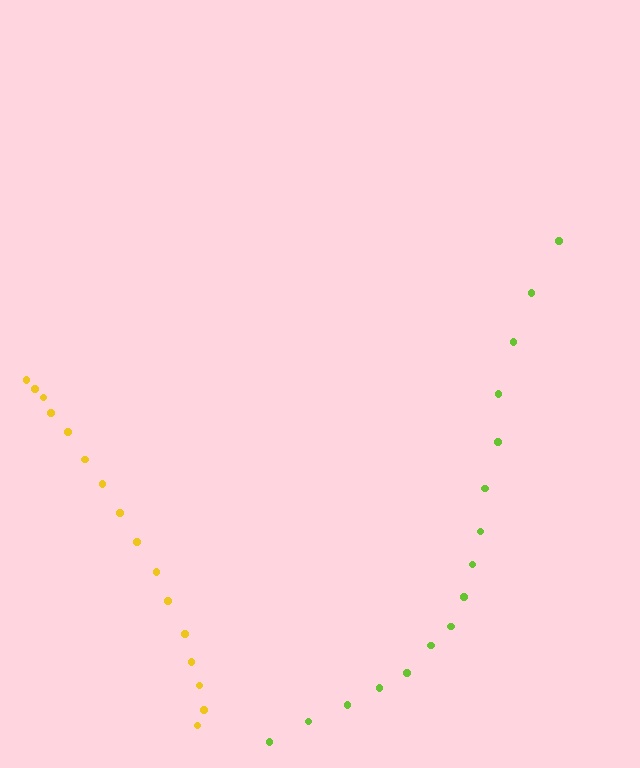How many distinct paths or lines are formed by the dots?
There are 2 distinct paths.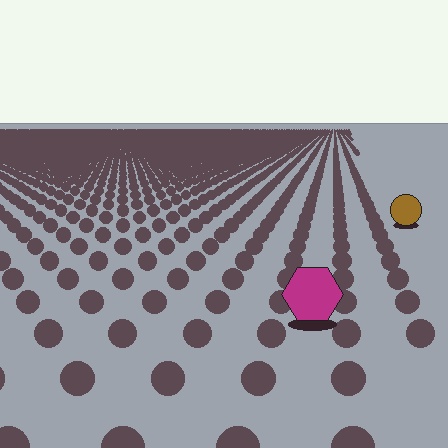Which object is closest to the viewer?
The magenta hexagon is closest. The texture marks near it are larger and more spread out.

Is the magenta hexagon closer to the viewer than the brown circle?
Yes. The magenta hexagon is closer — you can tell from the texture gradient: the ground texture is coarser near it.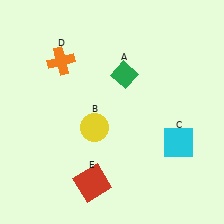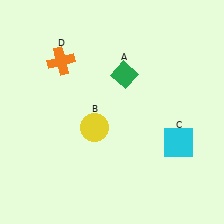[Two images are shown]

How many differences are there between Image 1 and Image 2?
There is 1 difference between the two images.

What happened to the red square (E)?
The red square (E) was removed in Image 2. It was in the bottom-left area of Image 1.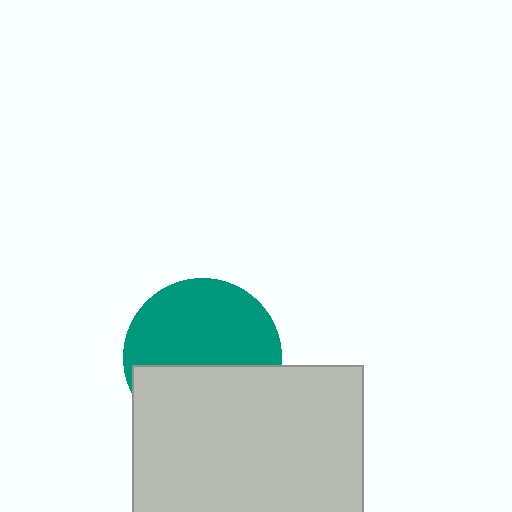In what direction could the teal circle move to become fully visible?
The teal circle could move up. That would shift it out from behind the light gray rectangle entirely.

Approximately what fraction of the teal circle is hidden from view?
Roughly 43% of the teal circle is hidden behind the light gray rectangle.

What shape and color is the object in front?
The object in front is a light gray rectangle.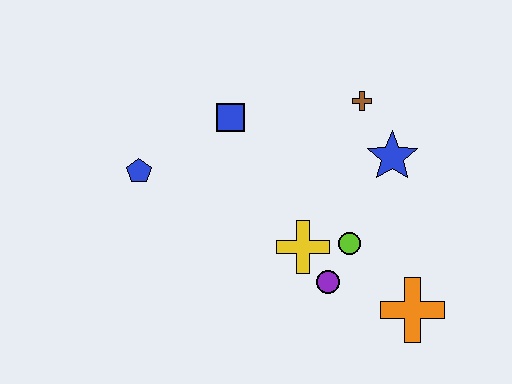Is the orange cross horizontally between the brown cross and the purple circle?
No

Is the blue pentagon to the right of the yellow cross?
No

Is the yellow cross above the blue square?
No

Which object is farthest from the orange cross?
The blue pentagon is farthest from the orange cross.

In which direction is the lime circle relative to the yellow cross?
The lime circle is to the right of the yellow cross.